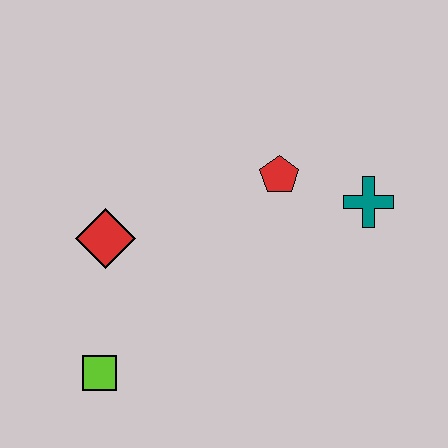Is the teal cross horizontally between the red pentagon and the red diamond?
No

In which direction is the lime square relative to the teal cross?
The lime square is to the left of the teal cross.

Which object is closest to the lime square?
The red diamond is closest to the lime square.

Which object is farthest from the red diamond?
The teal cross is farthest from the red diamond.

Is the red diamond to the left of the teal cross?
Yes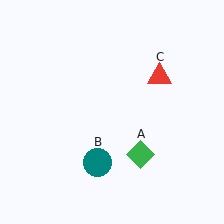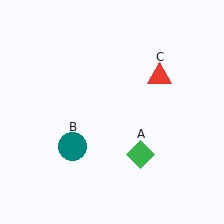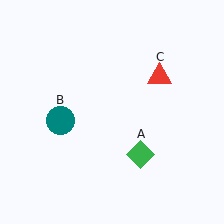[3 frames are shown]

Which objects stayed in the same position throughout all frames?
Green diamond (object A) and red triangle (object C) remained stationary.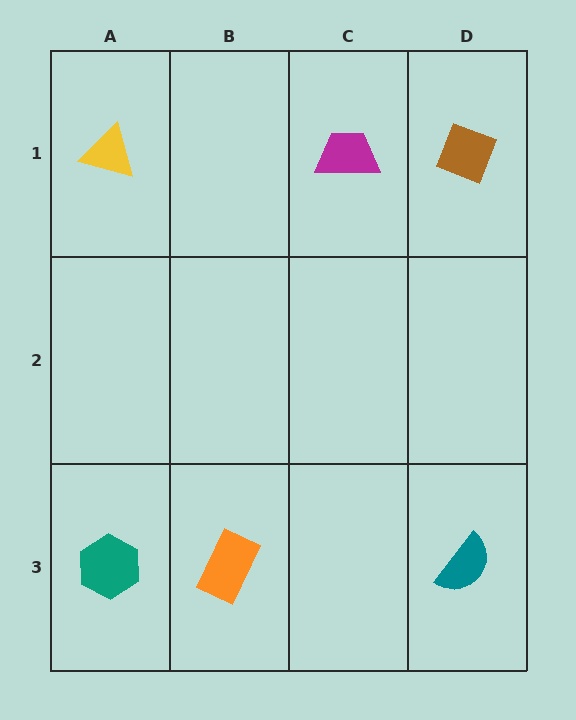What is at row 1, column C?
A magenta trapezoid.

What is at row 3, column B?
An orange rectangle.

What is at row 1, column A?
A yellow triangle.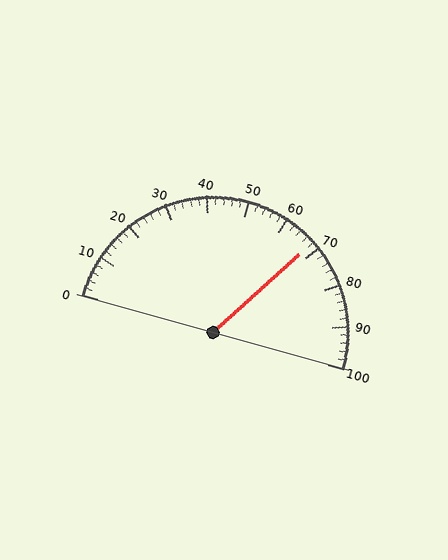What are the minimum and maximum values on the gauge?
The gauge ranges from 0 to 100.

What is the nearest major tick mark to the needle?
The nearest major tick mark is 70.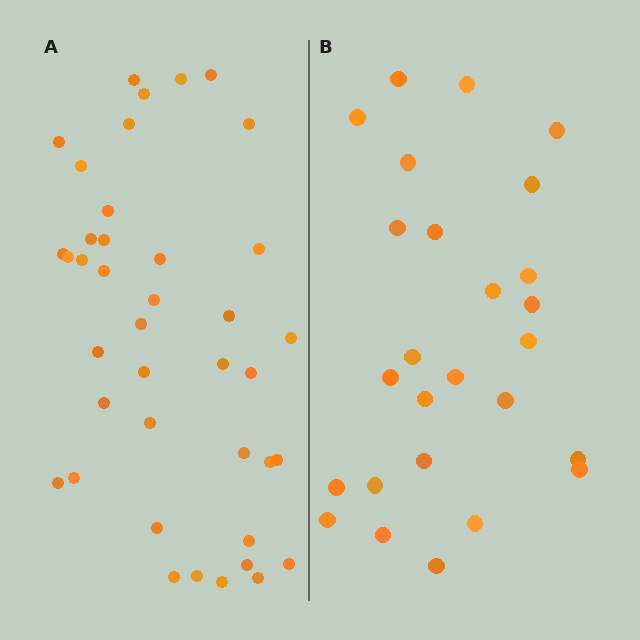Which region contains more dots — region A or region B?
Region A (the left region) has more dots.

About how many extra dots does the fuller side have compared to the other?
Region A has approximately 15 more dots than region B.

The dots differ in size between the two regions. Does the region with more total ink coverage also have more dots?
No. Region B has more total ink coverage because its dots are larger, but region A actually contains more individual dots. Total area can be misleading — the number of items is what matters here.